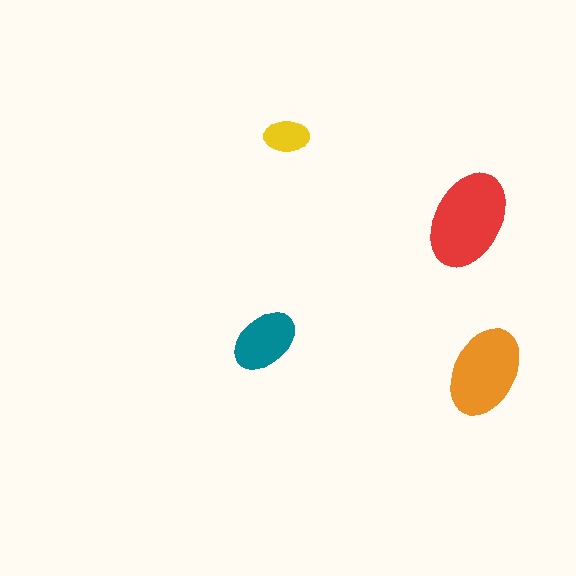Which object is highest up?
The yellow ellipse is topmost.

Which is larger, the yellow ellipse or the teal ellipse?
The teal one.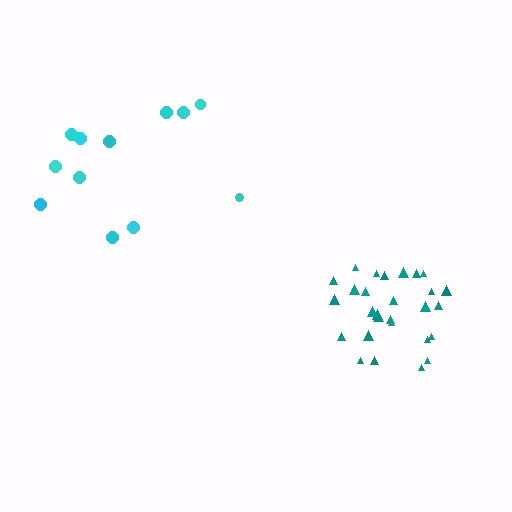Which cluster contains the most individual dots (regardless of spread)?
Teal (28).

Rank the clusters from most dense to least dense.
teal, cyan.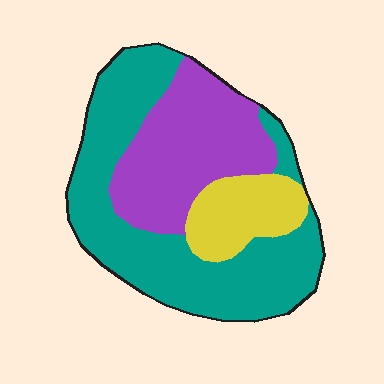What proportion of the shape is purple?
Purple covers 32% of the shape.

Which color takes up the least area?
Yellow, at roughly 15%.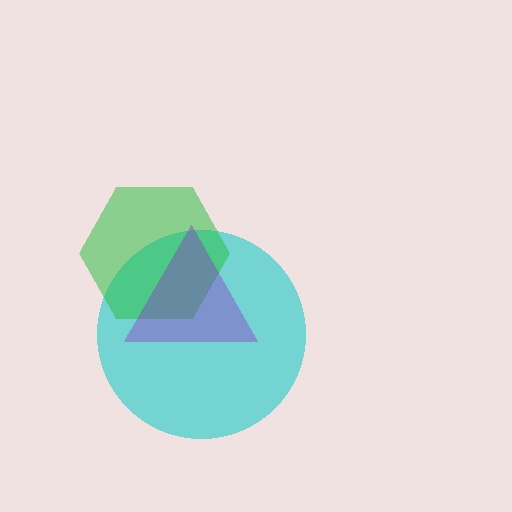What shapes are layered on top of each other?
The layered shapes are: a cyan circle, a green hexagon, a purple triangle.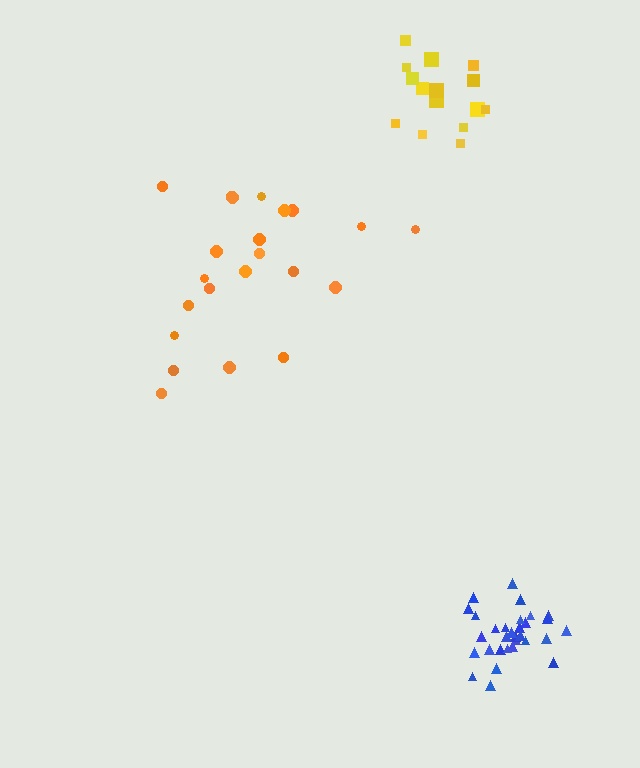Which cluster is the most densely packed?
Blue.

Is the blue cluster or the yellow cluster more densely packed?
Blue.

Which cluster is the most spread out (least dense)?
Orange.